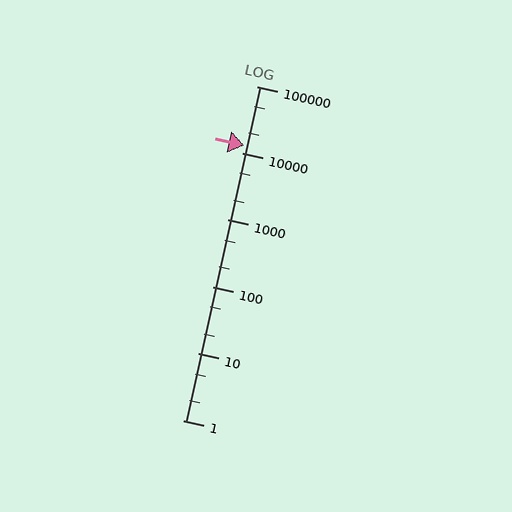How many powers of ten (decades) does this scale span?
The scale spans 5 decades, from 1 to 100000.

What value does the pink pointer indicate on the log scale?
The pointer indicates approximately 13000.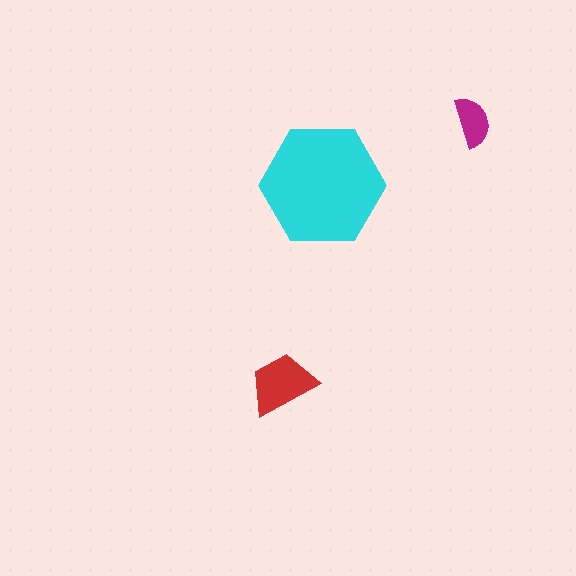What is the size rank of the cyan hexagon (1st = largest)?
1st.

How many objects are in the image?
There are 3 objects in the image.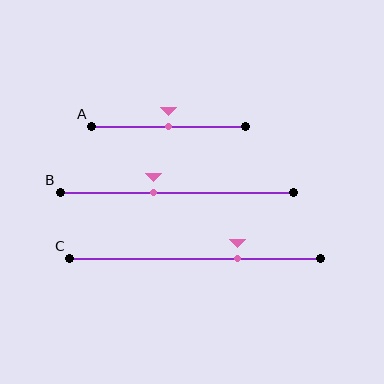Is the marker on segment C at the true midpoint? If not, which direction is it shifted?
No, the marker on segment C is shifted to the right by about 17% of the segment length.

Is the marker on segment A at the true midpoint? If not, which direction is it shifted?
Yes, the marker on segment A is at the true midpoint.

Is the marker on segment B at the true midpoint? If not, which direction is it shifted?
No, the marker on segment B is shifted to the left by about 10% of the segment length.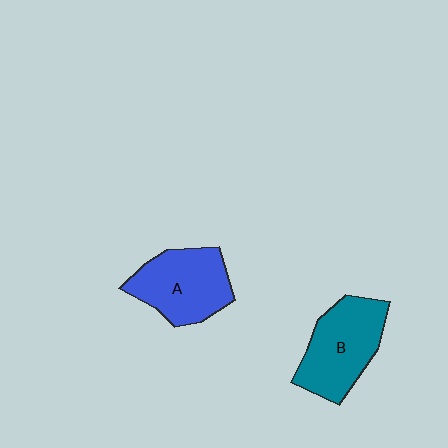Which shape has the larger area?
Shape B (teal).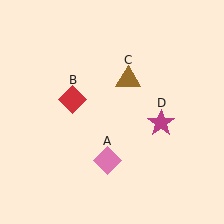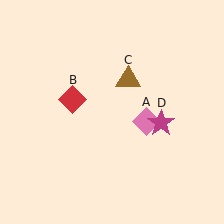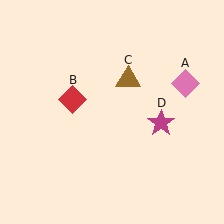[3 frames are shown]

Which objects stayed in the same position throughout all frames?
Red diamond (object B) and brown triangle (object C) and magenta star (object D) remained stationary.